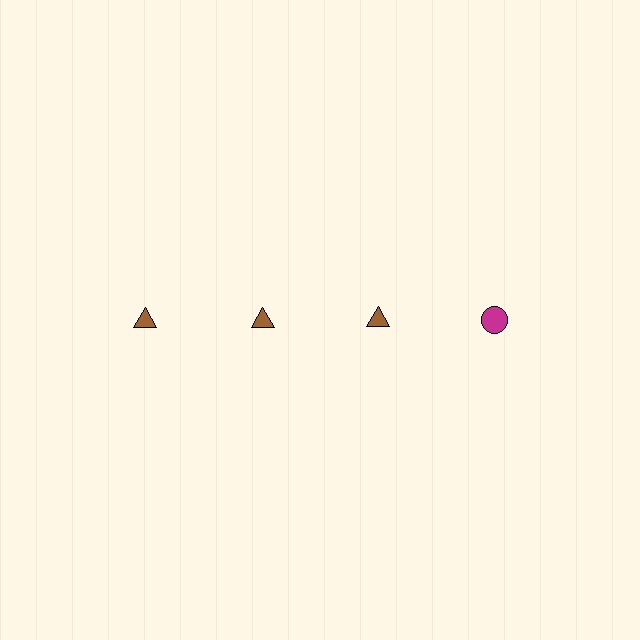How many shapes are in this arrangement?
There are 4 shapes arranged in a grid pattern.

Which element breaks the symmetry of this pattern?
The magenta circle in the top row, second from right column breaks the symmetry. All other shapes are brown triangles.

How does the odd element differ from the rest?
It differs in both color (magenta instead of brown) and shape (circle instead of triangle).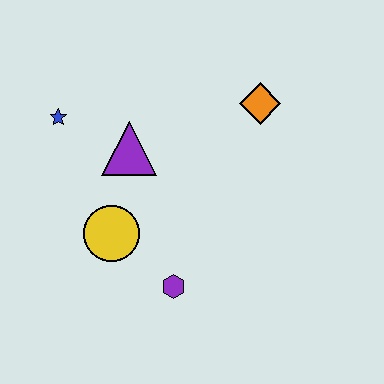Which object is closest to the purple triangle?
The blue star is closest to the purple triangle.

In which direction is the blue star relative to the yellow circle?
The blue star is above the yellow circle.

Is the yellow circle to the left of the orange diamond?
Yes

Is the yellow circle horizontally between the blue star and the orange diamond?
Yes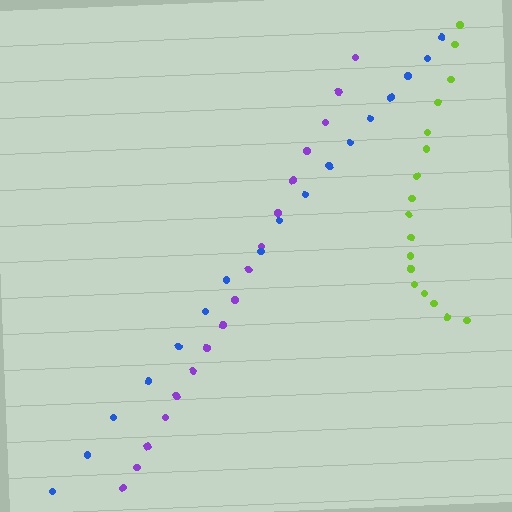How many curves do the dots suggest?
There are 3 distinct paths.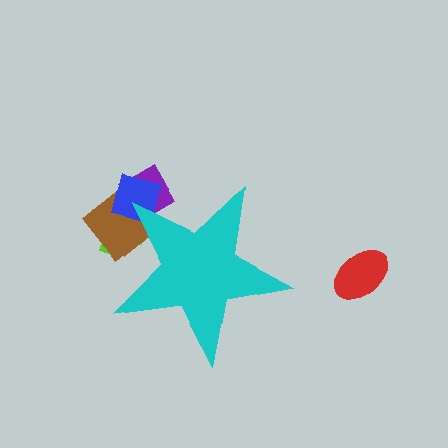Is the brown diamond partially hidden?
Yes, the brown diamond is partially hidden behind the cyan star.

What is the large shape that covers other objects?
A cyan star.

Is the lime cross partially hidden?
Yes, the lime cross is partially hidden behind the cyan star.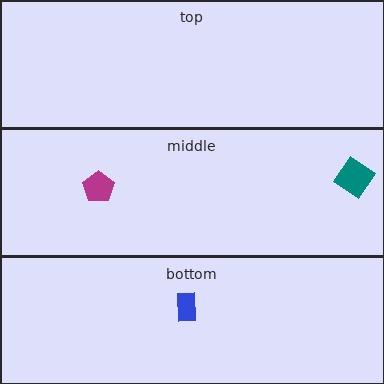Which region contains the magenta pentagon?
The middle region.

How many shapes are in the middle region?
2.